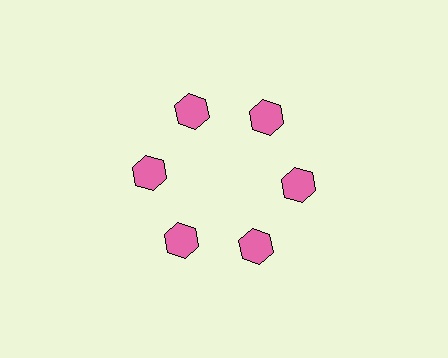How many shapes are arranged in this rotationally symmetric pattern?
There are 6 shapes, arranged in 6 groups of 1.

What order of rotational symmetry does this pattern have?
This pattern has 6-fold rotational symmetry.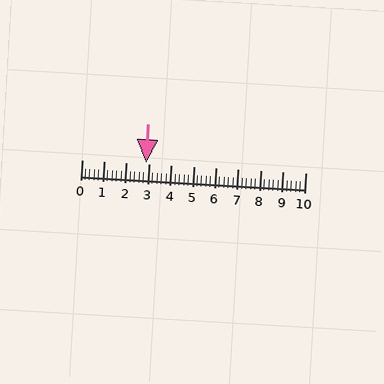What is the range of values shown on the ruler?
The ruler shows values from 0 to 10.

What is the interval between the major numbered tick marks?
The major tick marks are spaced 1 units apart.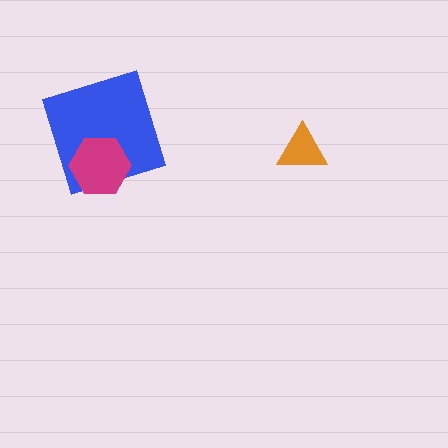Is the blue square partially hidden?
Yes, it is partially covered by another shape.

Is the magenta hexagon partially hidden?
No, no other shape covers it.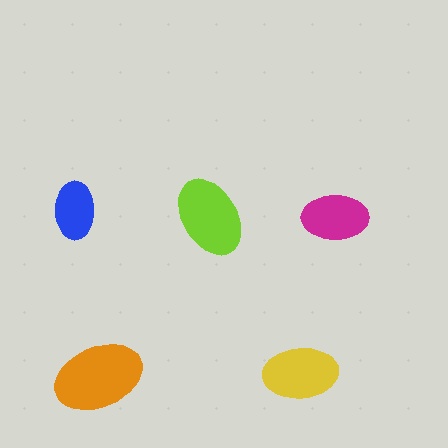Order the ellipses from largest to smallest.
the orange one, the lime one, the yellow one, the magenta one, the blue one.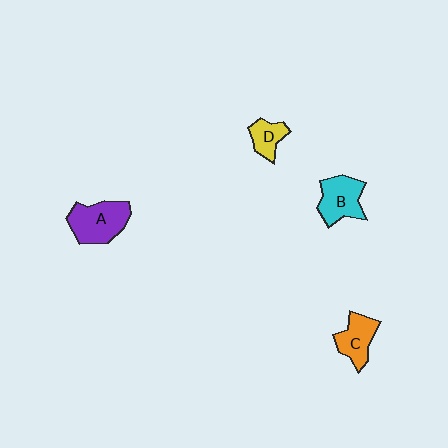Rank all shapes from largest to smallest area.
From largest to smallest: A (purple), B (cyan), C (orange), D (yellow).